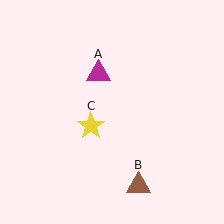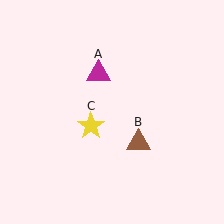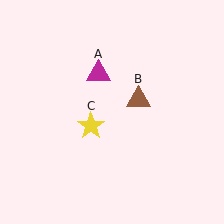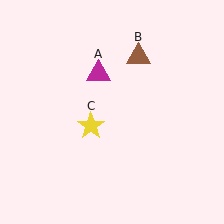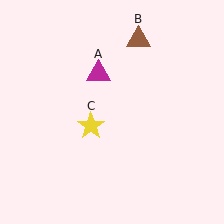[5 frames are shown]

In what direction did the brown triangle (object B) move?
The brown triangle (object B) moved up.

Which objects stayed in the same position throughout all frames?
Magenta triangle (object A) and yellow star (object C) remained stationary.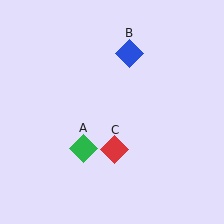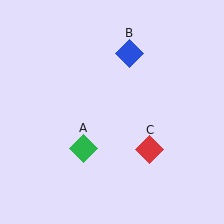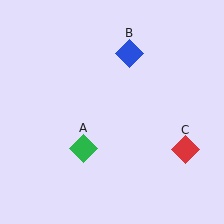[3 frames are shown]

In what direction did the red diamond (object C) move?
The red diamond (object C) moved right.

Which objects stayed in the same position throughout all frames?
Green diamond (object A) and blue diamond (object B) remained stationary.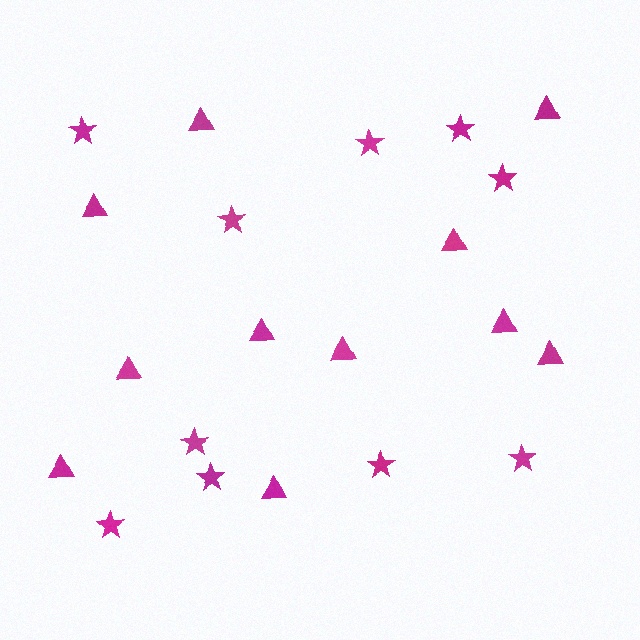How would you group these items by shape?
There are 2 groups: one group of triangles (11) and one group of stars (10).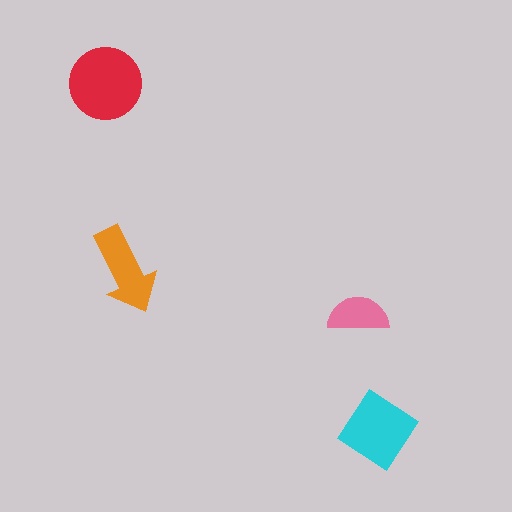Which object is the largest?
The red circle.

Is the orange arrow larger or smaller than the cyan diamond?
Smaller.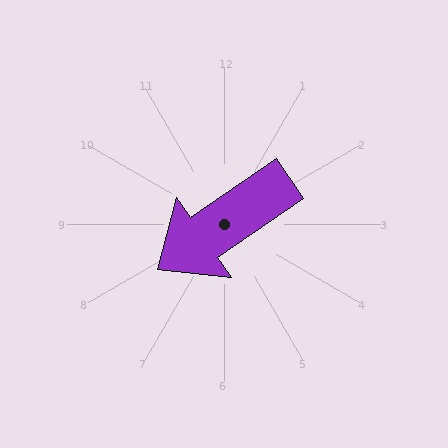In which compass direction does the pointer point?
Southwest.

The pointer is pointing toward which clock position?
Roughly 8 o'clock.